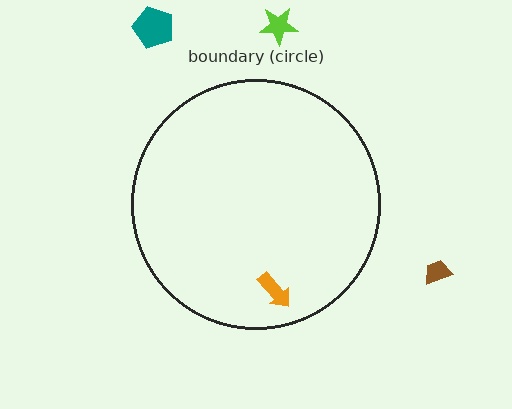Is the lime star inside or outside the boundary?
Outside.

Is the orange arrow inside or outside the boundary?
Inside.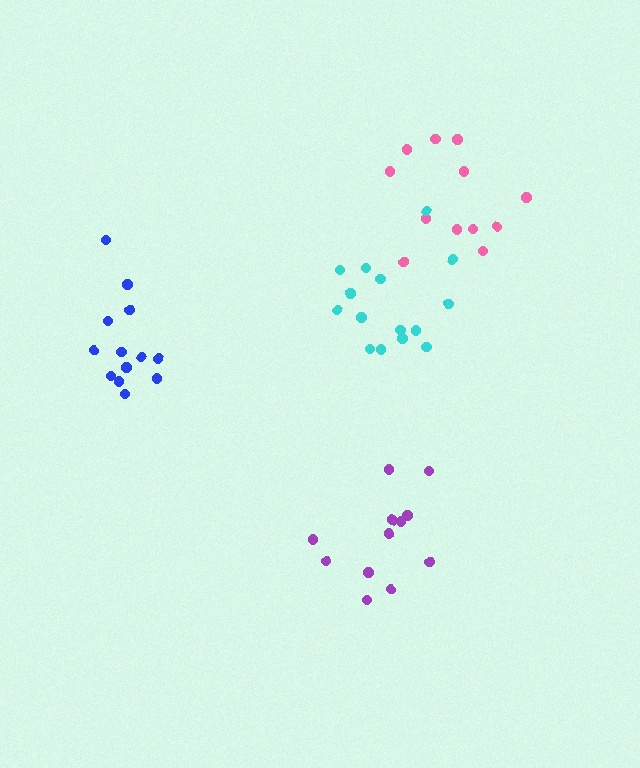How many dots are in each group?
Group 1: 12 dots, Group 2: 13 dots, Group 3: 12 dots, Group 4: 15 dots (52 total).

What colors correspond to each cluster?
The clusters are colored: pink, blue, purple, cyan.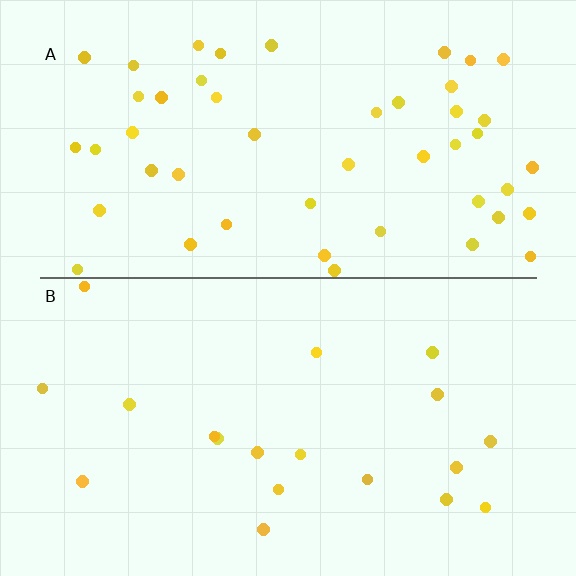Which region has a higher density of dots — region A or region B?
A (the top).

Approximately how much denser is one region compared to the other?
Approximately 2.5× — region A over region B.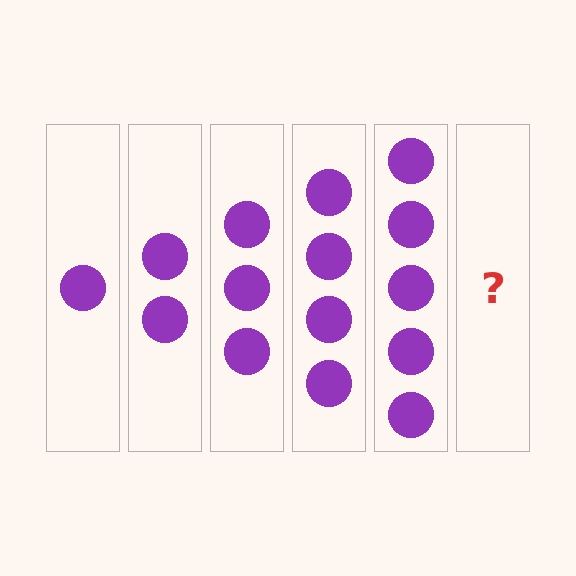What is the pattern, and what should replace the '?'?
The pattern is that each step adds one more circle. The '?' should be 6 circles.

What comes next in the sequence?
The next element should be 6 circles.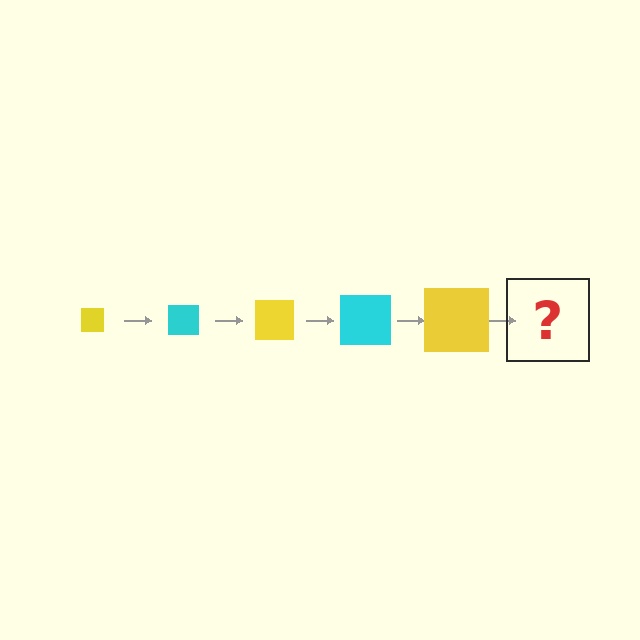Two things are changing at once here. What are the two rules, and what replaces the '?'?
The two rules are that the square grows larger each step and the color cycles through yellow and cyan. The '?' should be a cyan square, larger than the previous one.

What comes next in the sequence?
The next element should be a cyan square, larger than the previous one.